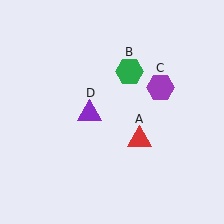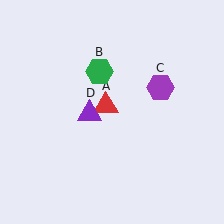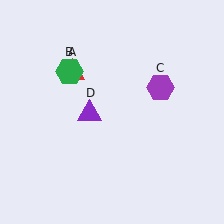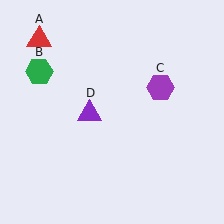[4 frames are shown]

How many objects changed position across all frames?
2 objects changed position: red triangle (object A), green hexagon (object B).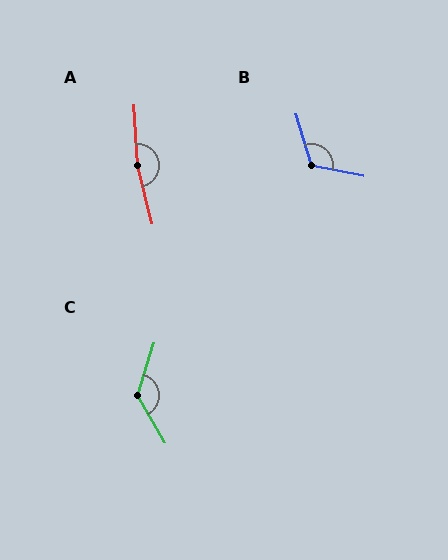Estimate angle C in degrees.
Approximately 133 degrees.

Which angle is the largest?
A, at approximately 170 degrees.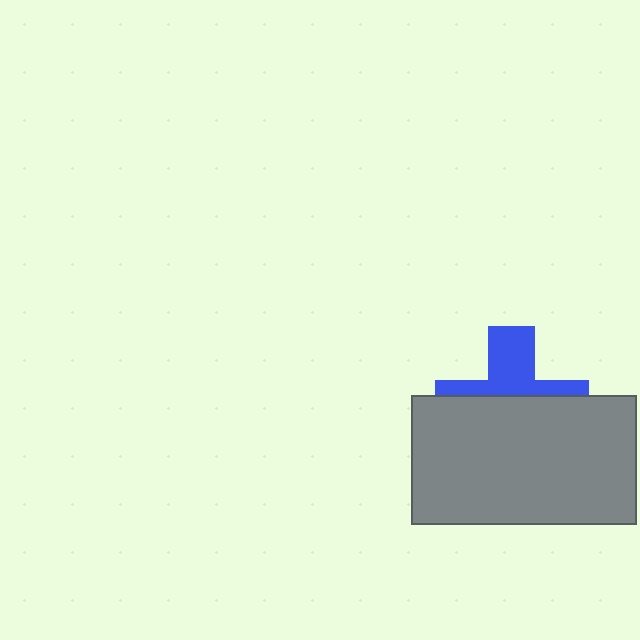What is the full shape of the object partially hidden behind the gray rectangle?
The partially hidden object is a blue cross.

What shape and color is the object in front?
The object in front is a gray rectangle.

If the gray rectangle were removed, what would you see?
You would see the complete blue cross.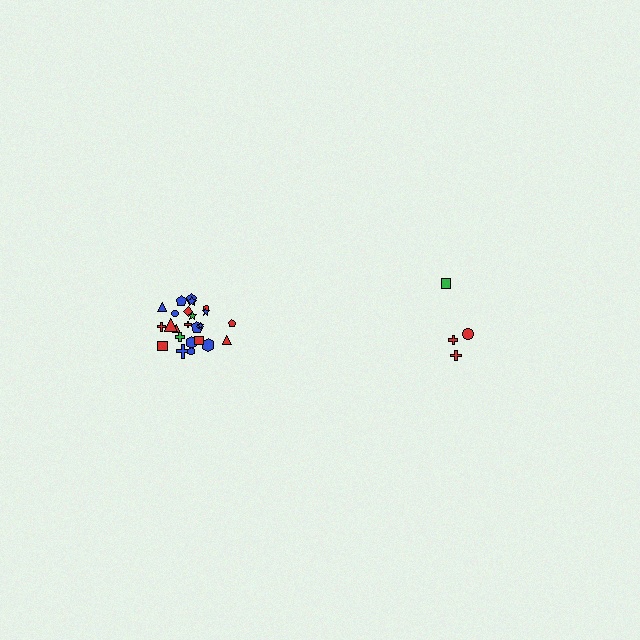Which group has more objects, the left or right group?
The left group.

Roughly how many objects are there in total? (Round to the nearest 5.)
Roughly 30 objects in total.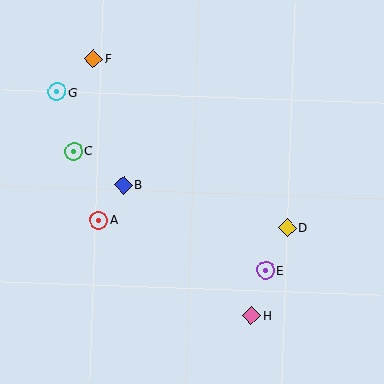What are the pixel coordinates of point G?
Point G is at (57, 92).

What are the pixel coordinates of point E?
Point E is at (265, 270).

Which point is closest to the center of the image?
Point B at (123, 185) is closest to the center.